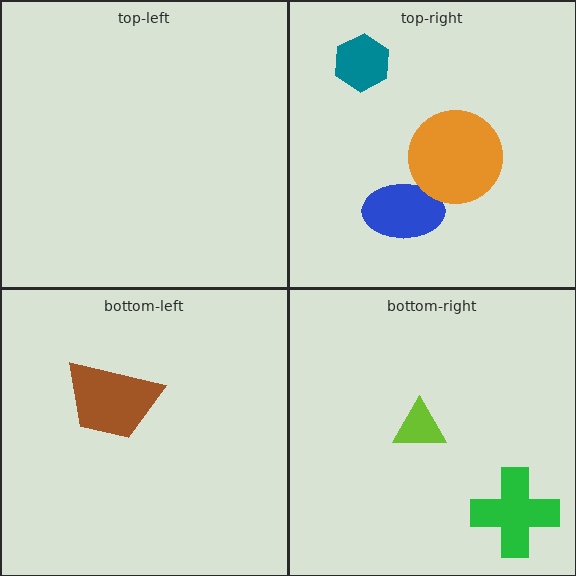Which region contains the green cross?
The bottom-right region.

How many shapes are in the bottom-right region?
2.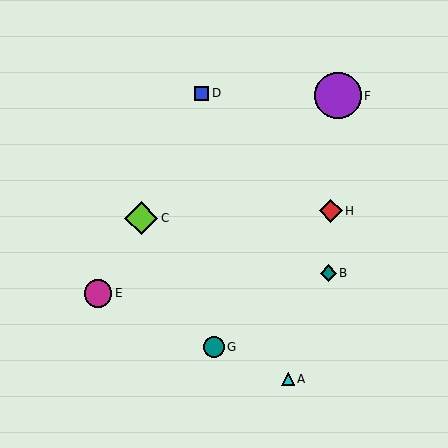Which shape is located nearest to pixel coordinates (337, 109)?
The purple circle (labeled F) at (338, 96) is nearest to that location.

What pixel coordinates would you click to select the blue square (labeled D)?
Click at (201, 93) to select the blue square D.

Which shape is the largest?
The purple circle (labeled F) is the largest.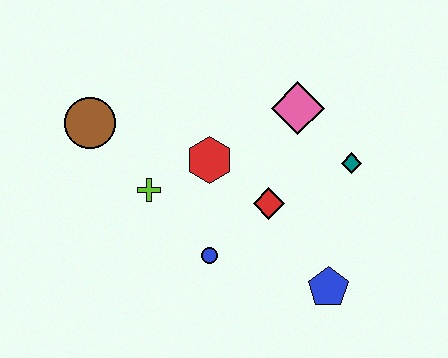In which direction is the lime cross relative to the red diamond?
The lime cross is to the left of the red diamond.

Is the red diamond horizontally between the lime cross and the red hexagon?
No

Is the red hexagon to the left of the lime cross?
No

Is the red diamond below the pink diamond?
Yes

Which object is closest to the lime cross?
The red hexagon is closest to the lime cross.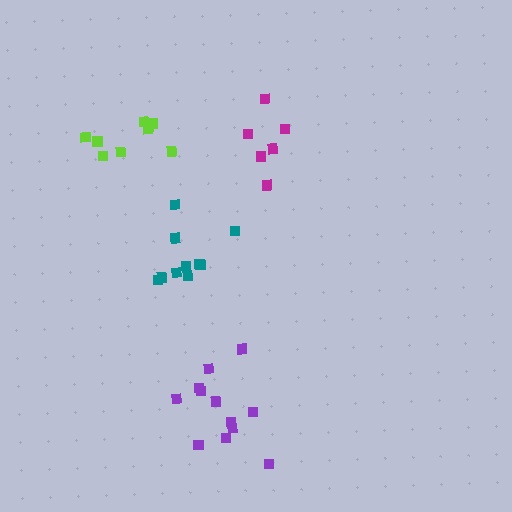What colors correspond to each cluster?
The clusters are colored: purple, teal, lime, magenta.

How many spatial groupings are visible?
There are 4 spatial groupings.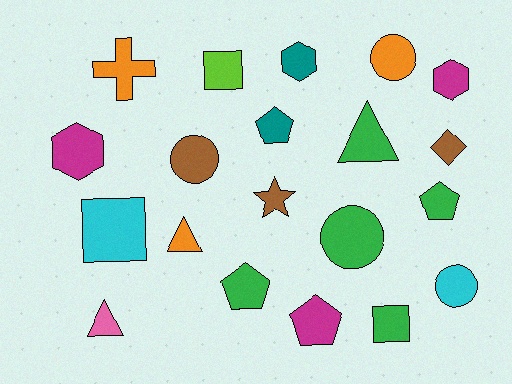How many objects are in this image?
There are 20 objects.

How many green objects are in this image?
There are 5 green objects.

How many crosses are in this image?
There is 1 cross.